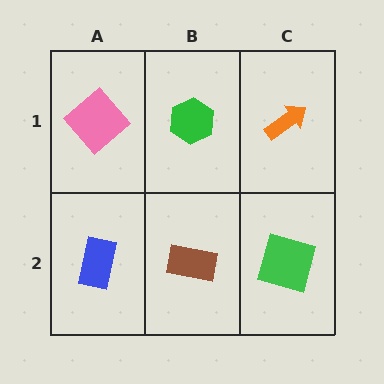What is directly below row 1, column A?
A blue rectangle.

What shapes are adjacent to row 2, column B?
A green hexagon (row 1, column B), a blue rectangle (row 2, column A), a green square (row 2, column C).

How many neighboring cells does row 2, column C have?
2.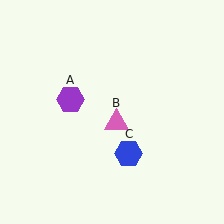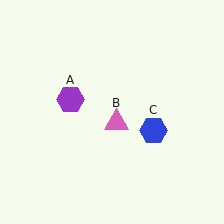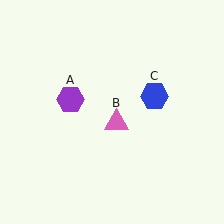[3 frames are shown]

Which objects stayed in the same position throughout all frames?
Purple hexagon (object A) and pink triangle (object B) remained stationary.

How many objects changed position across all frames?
1 object changed position: blue hexagon (object C).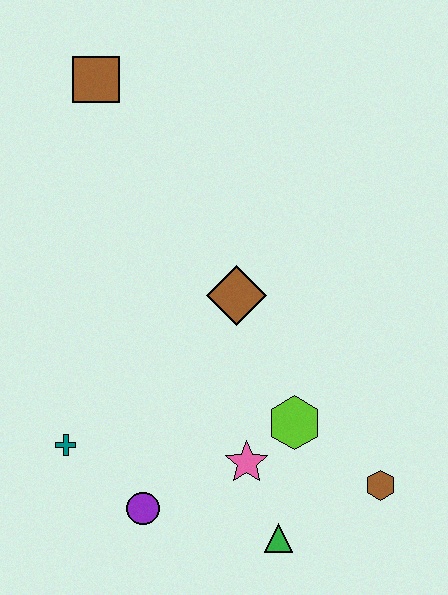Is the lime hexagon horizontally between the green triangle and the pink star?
No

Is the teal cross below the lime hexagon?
Yes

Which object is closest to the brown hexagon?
The lime hexagon is closest to the brown hexagon.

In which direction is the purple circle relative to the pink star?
The purple circle is to the left of the pink star.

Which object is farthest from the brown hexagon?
The brown square is farthest from the brown hexagon.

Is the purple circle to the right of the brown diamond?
No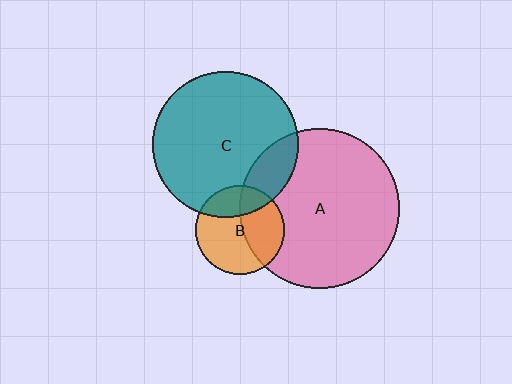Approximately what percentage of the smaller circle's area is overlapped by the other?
Approximately 40%.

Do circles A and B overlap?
Yes.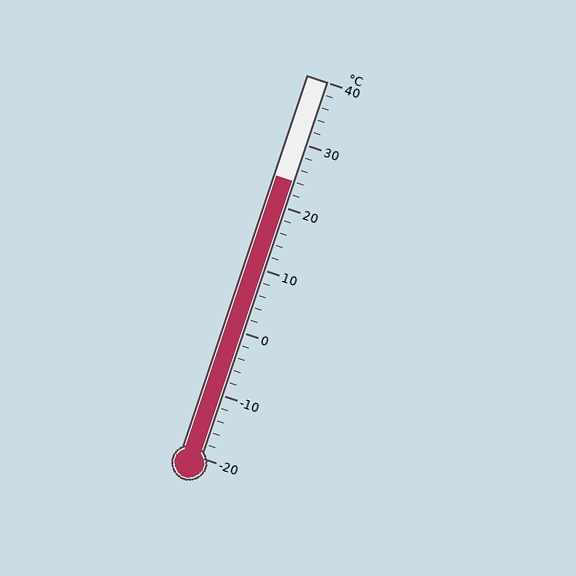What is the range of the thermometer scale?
The thermometer scale ranges from -20°C to 40°C.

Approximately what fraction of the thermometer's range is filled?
The thermometer is filled to approximately 75% of its range.